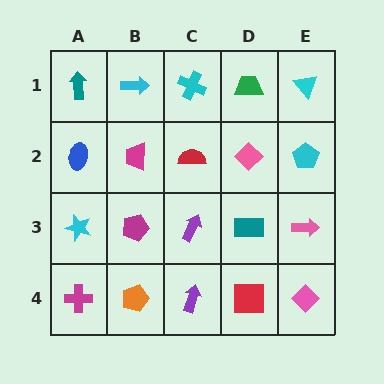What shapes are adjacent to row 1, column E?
A cyan pentagon (row 2, column E), a green trapezoid (row 1, column D).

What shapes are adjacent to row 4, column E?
A pink arrow (row 3, column E), a red square (row 4, column D).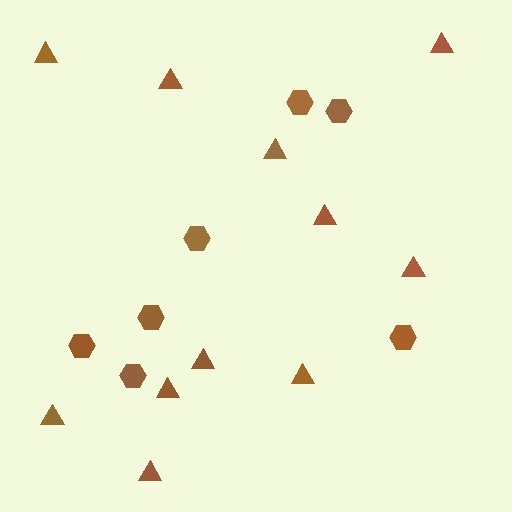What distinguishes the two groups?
There are 2 groups: one group of hexagons (7) and one group of triangles (11).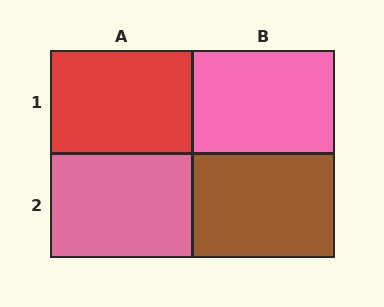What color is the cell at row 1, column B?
Pink.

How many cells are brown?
1 cell is brown.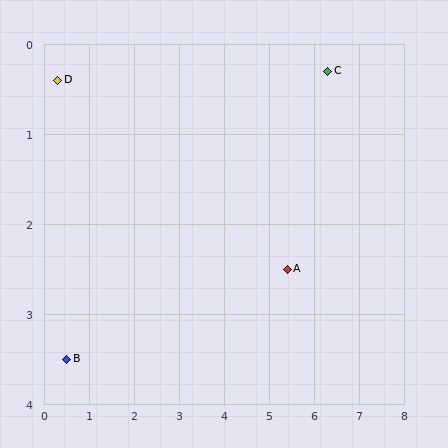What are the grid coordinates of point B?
Point B is at approximately (0.5, 3.5).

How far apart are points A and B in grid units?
Points A and B are about 5.0 grid units apart.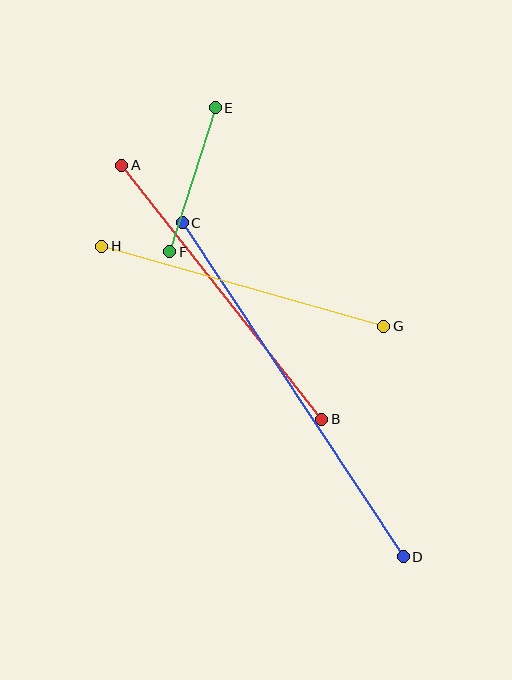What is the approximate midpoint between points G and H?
The midpoint is at approximately (243, 286) pixels.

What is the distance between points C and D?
The distance is approximately 401 pixels.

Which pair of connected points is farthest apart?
Points C and D are farthest apart.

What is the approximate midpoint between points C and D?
The midpoint is at approximately (293, 390) pixels.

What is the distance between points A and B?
The distance is approximately 323 pixels.